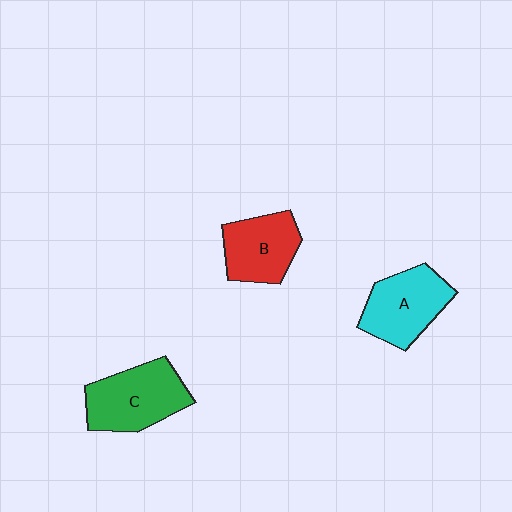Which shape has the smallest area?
Shape B (red).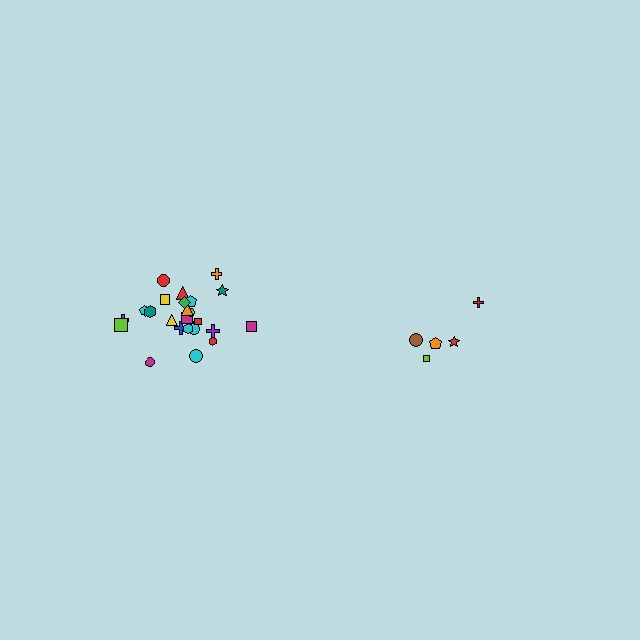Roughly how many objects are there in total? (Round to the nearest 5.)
Roughly 30 objects in total.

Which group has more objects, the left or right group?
The left group.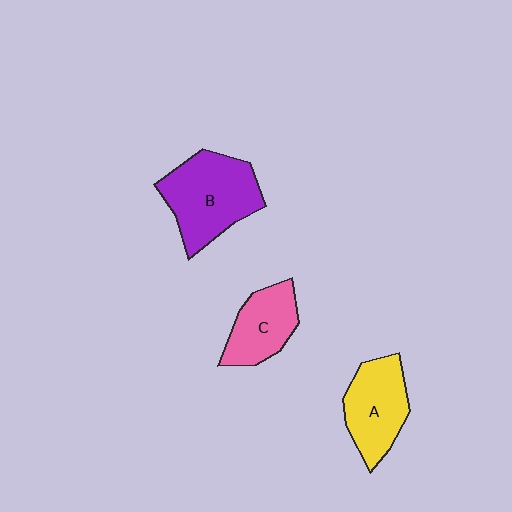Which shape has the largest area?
Shape B (purple).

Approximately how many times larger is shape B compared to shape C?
Approximately 1.5 times.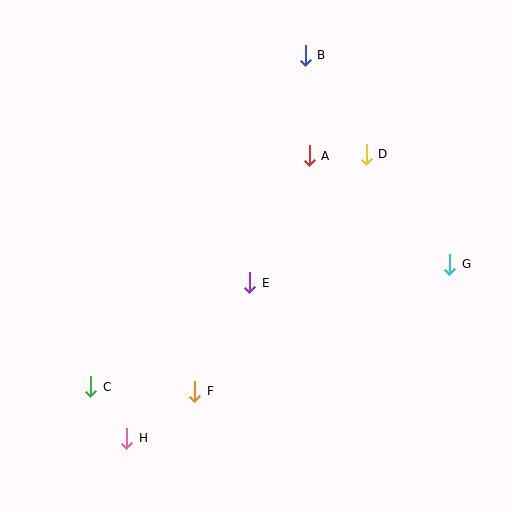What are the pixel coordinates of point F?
Point F is at (195, 391).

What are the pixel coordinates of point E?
Point E is at (250, 283).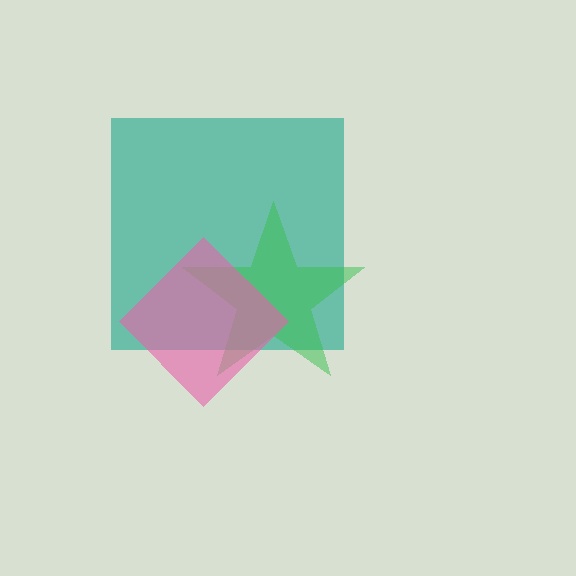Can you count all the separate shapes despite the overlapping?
Yes, there are 3 separate shapes.